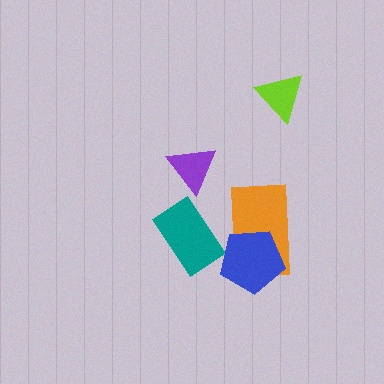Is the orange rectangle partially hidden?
Yes, it is partially covered by another shape.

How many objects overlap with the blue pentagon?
1 object overlaps with the blue pentagon.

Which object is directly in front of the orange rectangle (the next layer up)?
The teal rectangle is directly in front of the orange rectangle.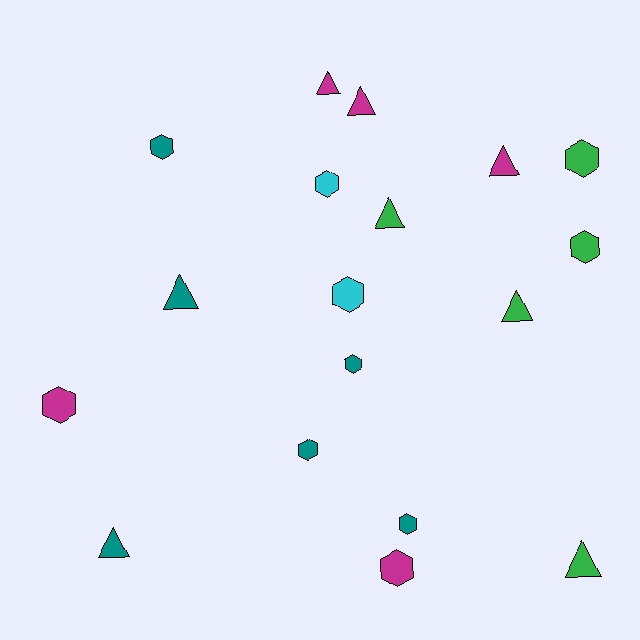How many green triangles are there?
There are 3 green triangles.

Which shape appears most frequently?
Hexagon, with 10 objects.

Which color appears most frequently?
Teal, with 6 objects.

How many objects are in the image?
There are 18 objects.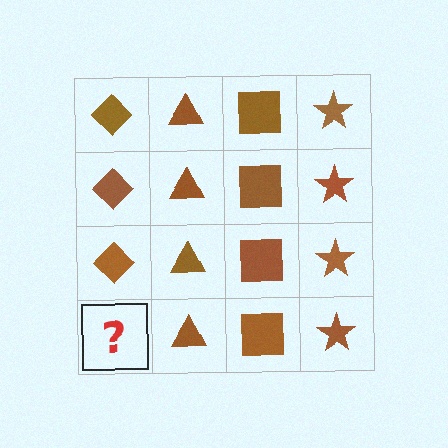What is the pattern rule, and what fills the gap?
The rule is that each column has a consistent shape. The gap should be filled with a brown diamond.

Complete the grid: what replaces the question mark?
The question mark should be replaced with a brown diamond.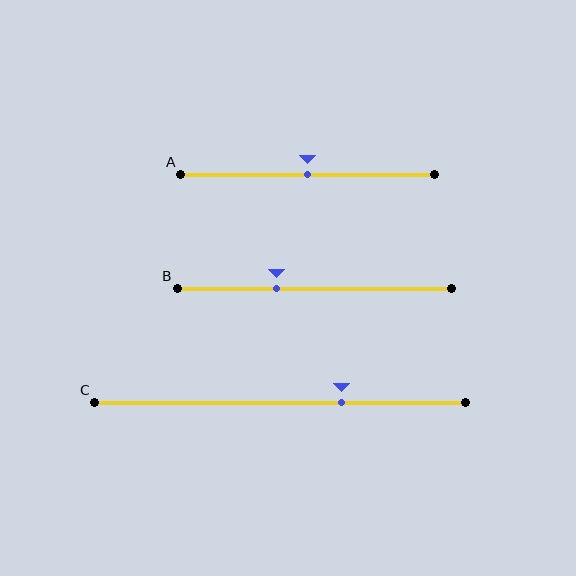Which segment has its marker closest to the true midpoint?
Segment A has its marker closest to the true midpoint.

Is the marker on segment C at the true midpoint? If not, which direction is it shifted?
No, the marker on segment C is shifted to the right by about 17% of the segment length.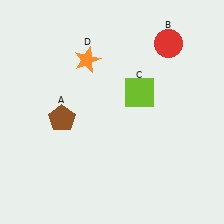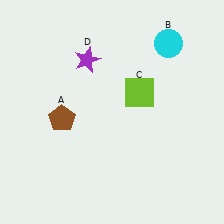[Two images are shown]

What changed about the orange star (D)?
In Image 1, D is orange. In Image 2, it changed to purple.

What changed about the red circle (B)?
In Image 1, B is red. In Image 2, it changed to cyan.